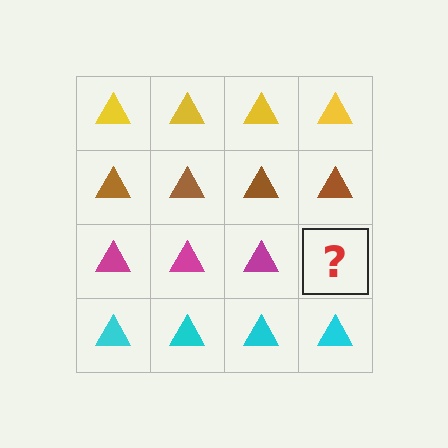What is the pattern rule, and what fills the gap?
The rule is that each row has a consistent color. The gap should be filled with a magenta triangle.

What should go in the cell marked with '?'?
The missing cell should contain a magenta triangle.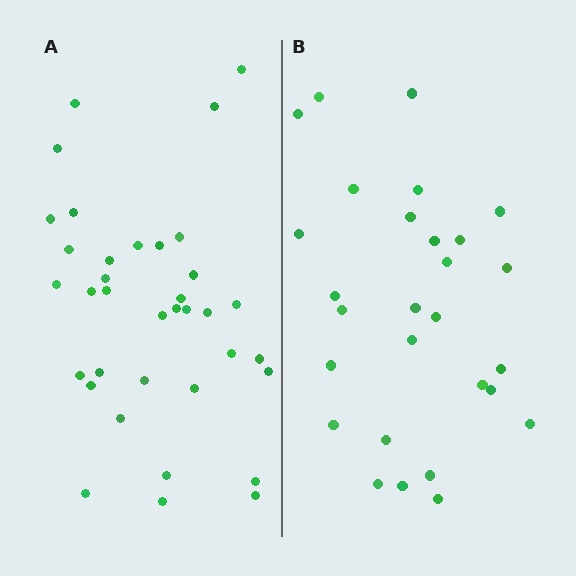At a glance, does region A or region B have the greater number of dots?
Region A (the left region) has more dots.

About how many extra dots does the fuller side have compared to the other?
Region A has roughly 8 or so more dots than region B.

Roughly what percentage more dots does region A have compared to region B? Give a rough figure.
About 30% more.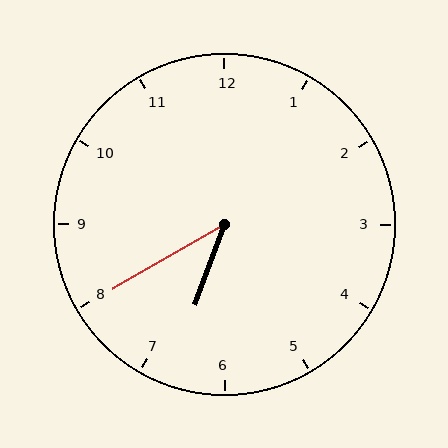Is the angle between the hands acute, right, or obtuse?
It is acute.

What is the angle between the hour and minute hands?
Approximately 40 degrees.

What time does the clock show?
6:40.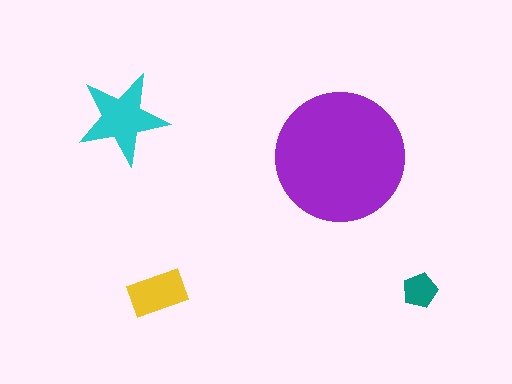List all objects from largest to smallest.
The purple circle, the cyan star, the yellow rectangle, the teal pentagon.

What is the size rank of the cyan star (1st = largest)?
2nd.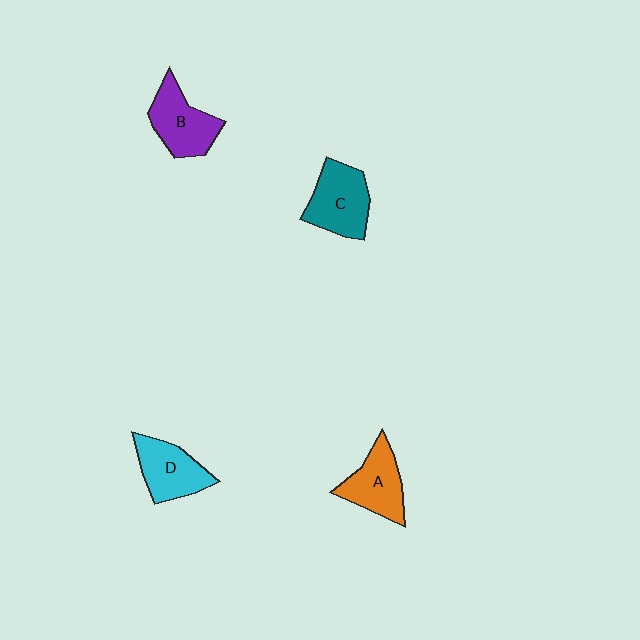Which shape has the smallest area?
Shape A (orange).